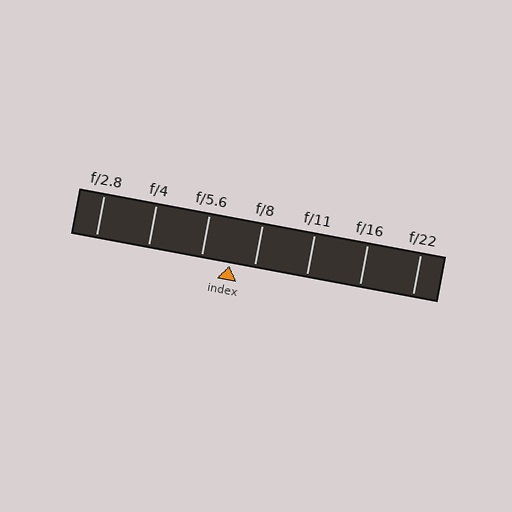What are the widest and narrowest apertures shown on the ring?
The widest aperture shown is f/2.8 and the narrowest is f/22.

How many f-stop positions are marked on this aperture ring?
There are 7 f-stop positions marked.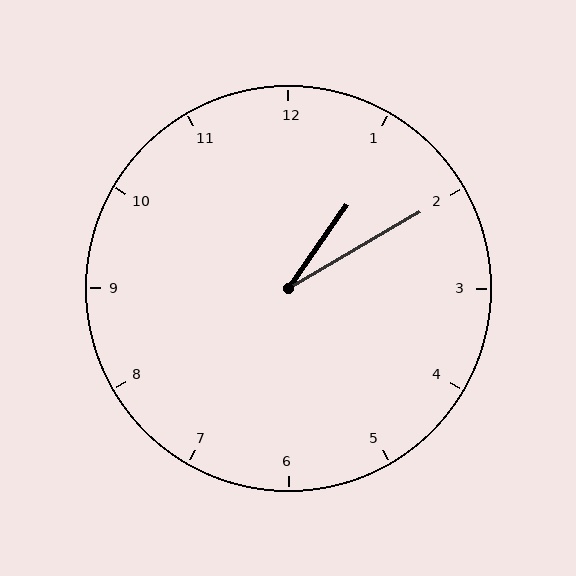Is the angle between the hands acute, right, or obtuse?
It is acute.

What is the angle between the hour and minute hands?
Approximately 25 degrees.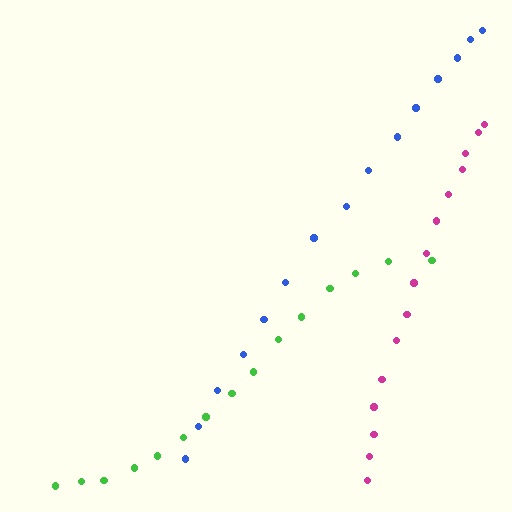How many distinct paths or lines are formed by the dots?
There are 3 distinct paths.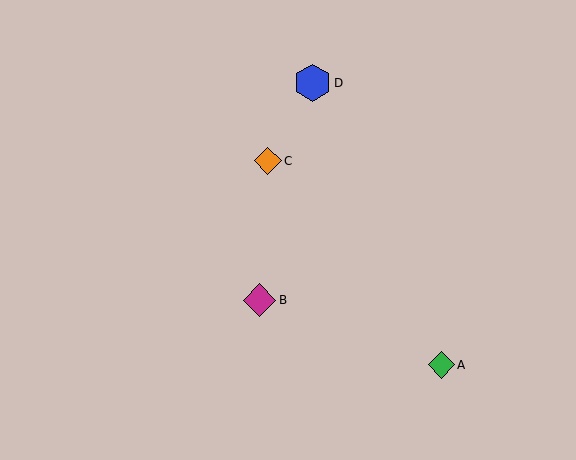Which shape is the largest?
The blue hexagon (labeled D) is the largest.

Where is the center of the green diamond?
The center of the green diamond is at (441, 365).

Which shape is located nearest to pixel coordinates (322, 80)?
The blue hexagon (labeled D) at (313, 83) is nearest to that location.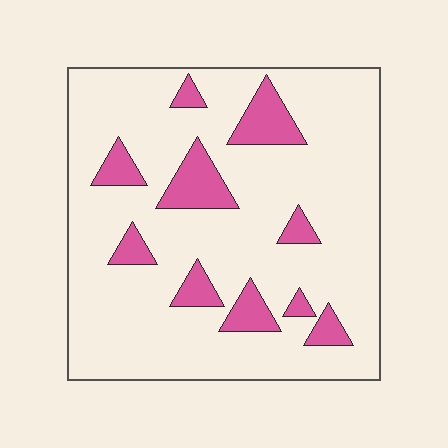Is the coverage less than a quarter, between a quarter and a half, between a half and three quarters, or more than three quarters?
Less than a quarter.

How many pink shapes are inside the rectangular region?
10.